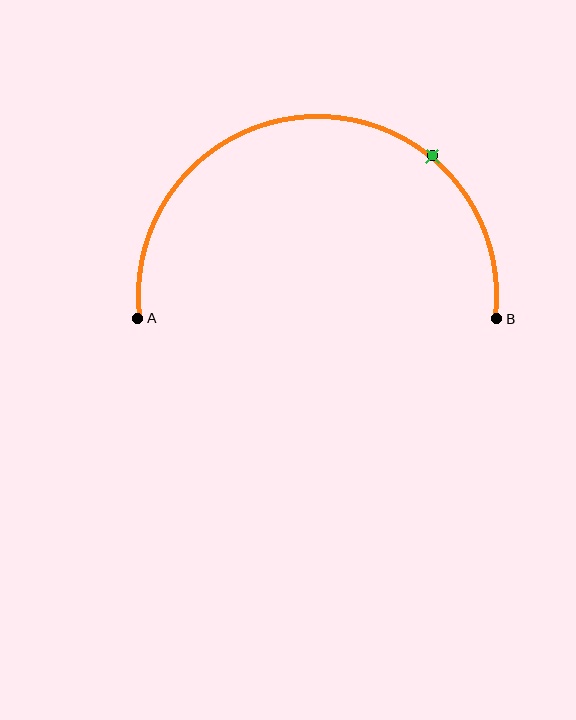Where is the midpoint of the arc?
The arc midpoint is the point on the curve farthest from the straight line joining A and B. It sits above that line.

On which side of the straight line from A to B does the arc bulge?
The arc bulges above the straight line connecting A and B.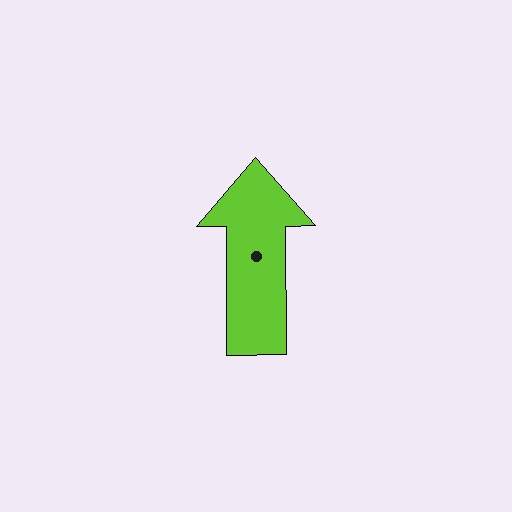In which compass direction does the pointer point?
North.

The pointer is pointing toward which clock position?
Roughly 12 o'clock.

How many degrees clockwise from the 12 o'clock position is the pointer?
Approximately 360 degrees.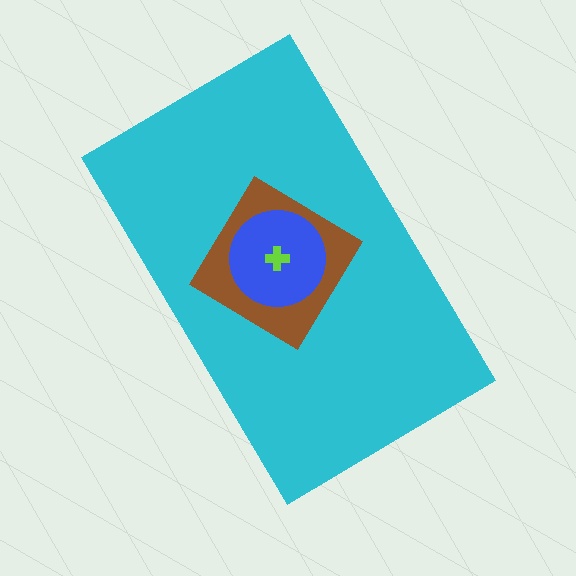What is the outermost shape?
The cyan rectangle.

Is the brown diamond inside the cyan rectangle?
Yes.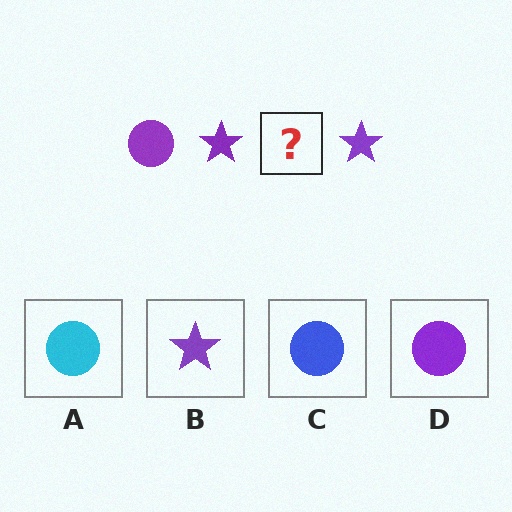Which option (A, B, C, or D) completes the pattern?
D.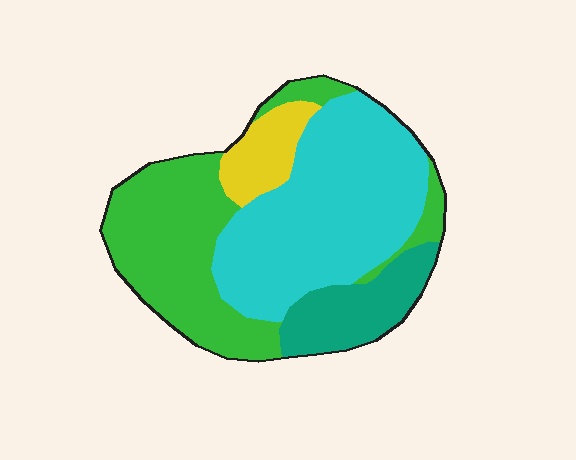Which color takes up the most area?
Cyan, at roughly 45%.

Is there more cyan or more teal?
Cyan.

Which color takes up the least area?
Yellow, at roughly 10%.